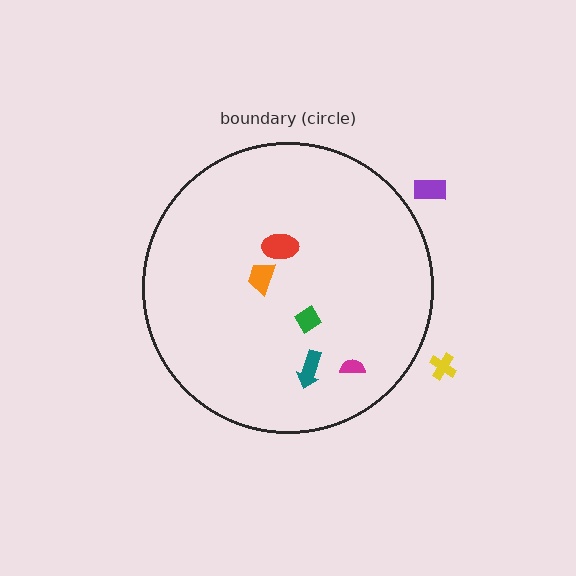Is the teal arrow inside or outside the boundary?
Inside.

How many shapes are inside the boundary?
5 inside, 2 outside.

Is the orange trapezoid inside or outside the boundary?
Inside.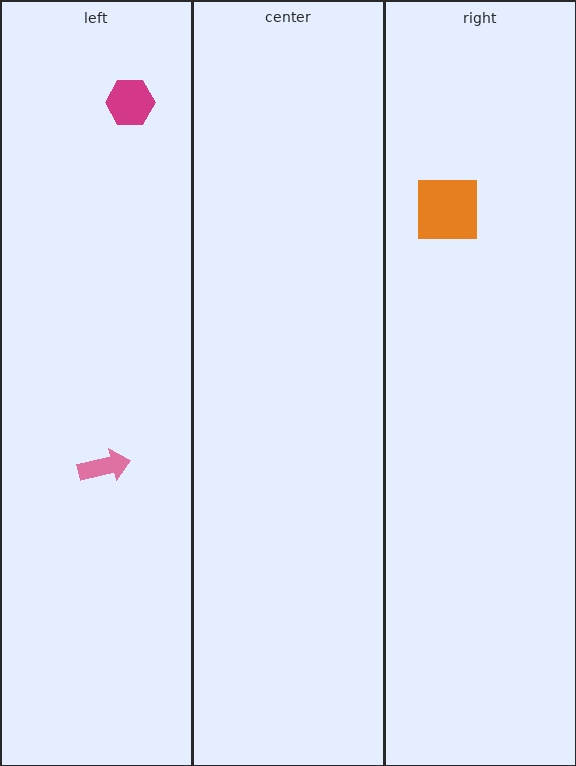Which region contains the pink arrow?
The left region.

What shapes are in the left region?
The magenta hexagon, the pink arrow.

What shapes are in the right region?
The orange square.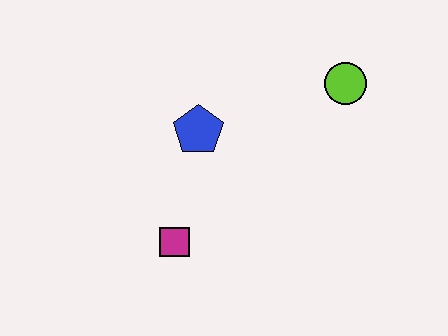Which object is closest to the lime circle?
The blue pentagon is closest to the lime circle.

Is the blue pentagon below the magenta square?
No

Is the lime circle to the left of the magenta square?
No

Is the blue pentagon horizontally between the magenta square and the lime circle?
Yes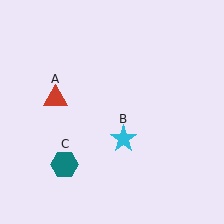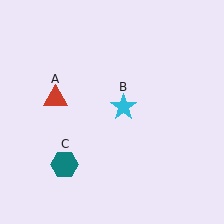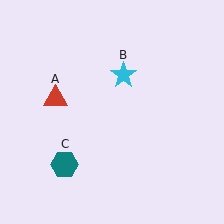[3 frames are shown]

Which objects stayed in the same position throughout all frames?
Red triangle (object A) and teal hexagon (object C) remained stationary.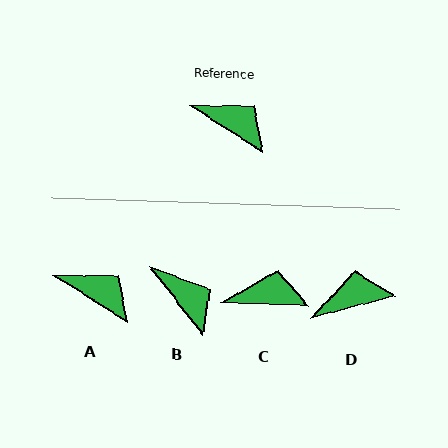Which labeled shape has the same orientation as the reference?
A.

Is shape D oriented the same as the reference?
No, it is off by about 48 degrees.